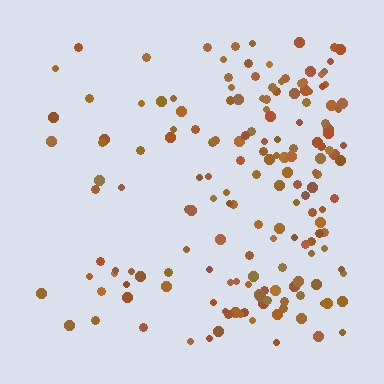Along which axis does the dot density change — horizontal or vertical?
Horizontal.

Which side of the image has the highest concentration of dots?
The right.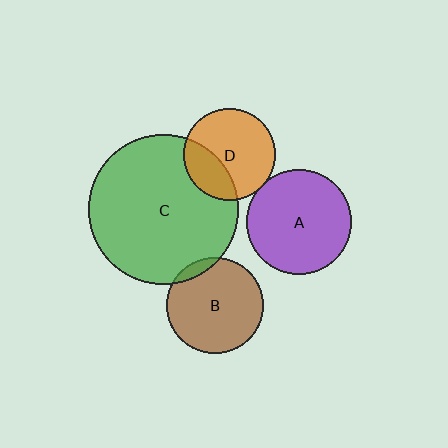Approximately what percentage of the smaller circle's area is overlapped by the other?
Approximately 5%.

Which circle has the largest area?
Circle C (green).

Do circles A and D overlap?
Yes.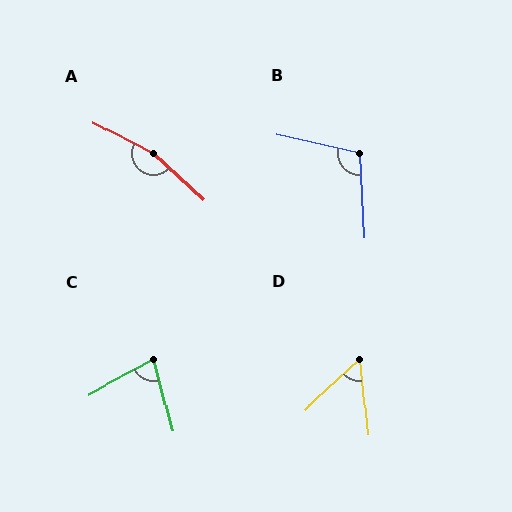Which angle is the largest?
A, at approximately 165 degrees.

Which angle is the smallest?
D, at approximately 53 degrees.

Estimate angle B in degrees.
Approximately 106 degrees.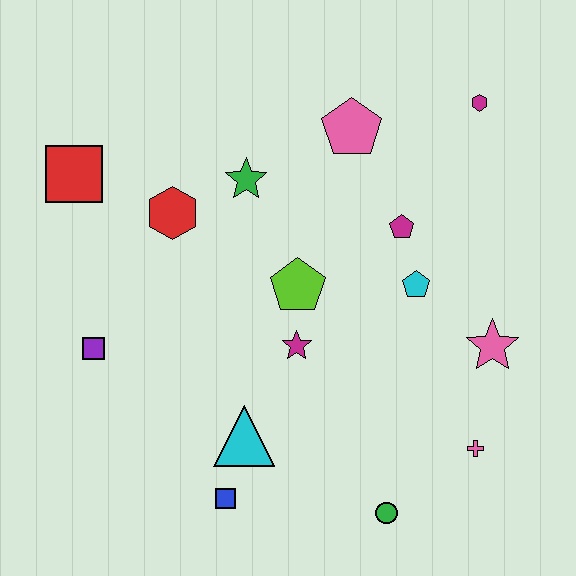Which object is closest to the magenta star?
The lime pentagon is closest to the magenta star.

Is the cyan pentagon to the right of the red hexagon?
Yes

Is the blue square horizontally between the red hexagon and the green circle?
Yes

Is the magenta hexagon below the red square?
No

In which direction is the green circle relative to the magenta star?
The green circle is below the magenta star.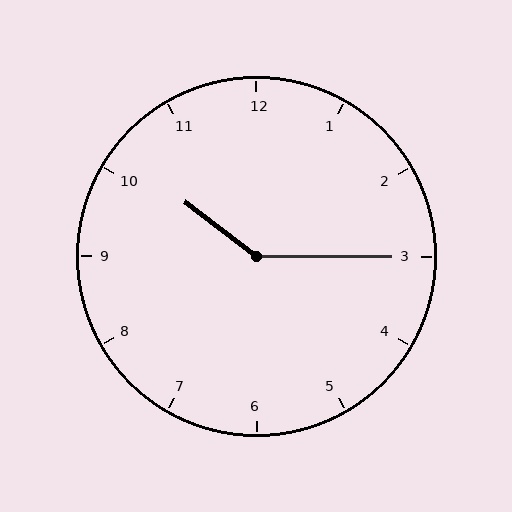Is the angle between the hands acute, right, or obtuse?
It is obtuse.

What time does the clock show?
10:15.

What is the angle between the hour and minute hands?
Approximately 142 degrees.